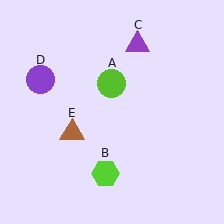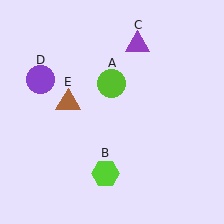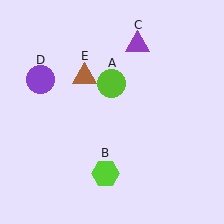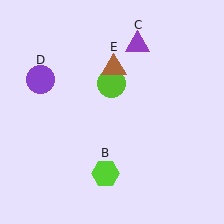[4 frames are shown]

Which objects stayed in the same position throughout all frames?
Lime circle (object A) and lime hexagon (object B) and purple triangle (object C) and purple circle (object D) remained stationary.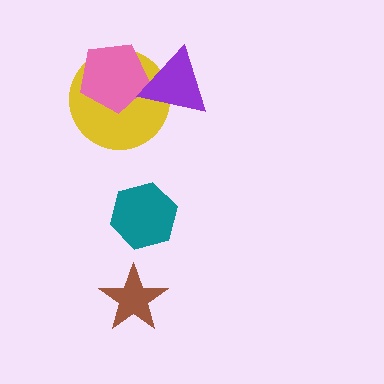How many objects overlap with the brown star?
0 objects overlap with the brown star.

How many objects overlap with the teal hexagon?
0 objects overlap with the teal hexagon.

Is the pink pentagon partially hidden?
Yes, it is partially covered by another shape.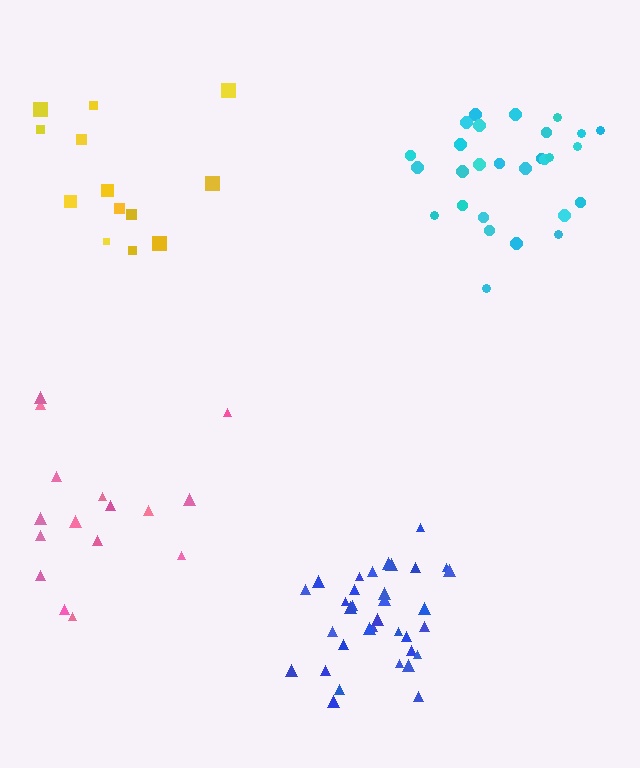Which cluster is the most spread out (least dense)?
Pink.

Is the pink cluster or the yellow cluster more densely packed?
Yellow.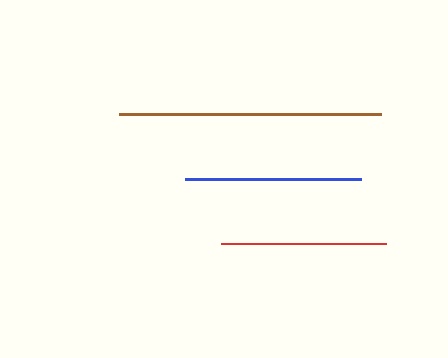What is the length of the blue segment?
The blue segment is approximately 176 pixels long.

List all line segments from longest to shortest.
From longest to shortest: brown, blue, red.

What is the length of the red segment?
The red segment is approximately 165 pixels long.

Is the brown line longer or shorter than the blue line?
The brown line is longer than the blue line.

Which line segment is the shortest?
The red line is the shortest at approximately 165 pixels.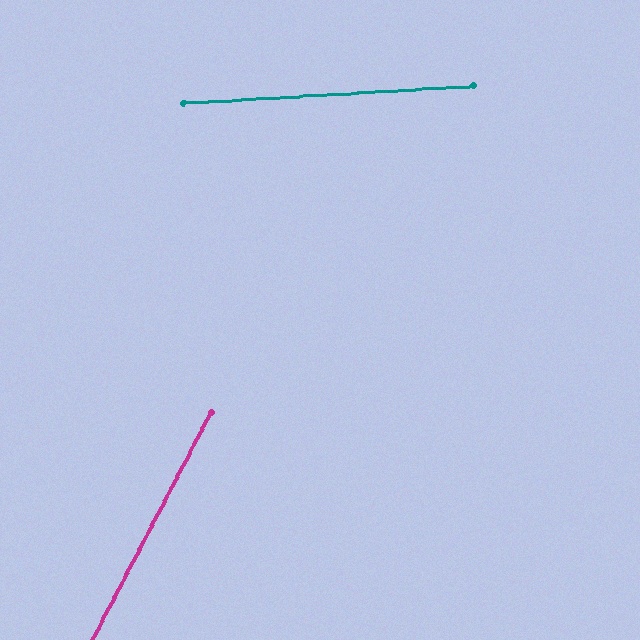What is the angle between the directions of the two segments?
Approximately 59 degrees.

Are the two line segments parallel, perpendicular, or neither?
Neither parallel nor perpendicular — they differ by about 59°.